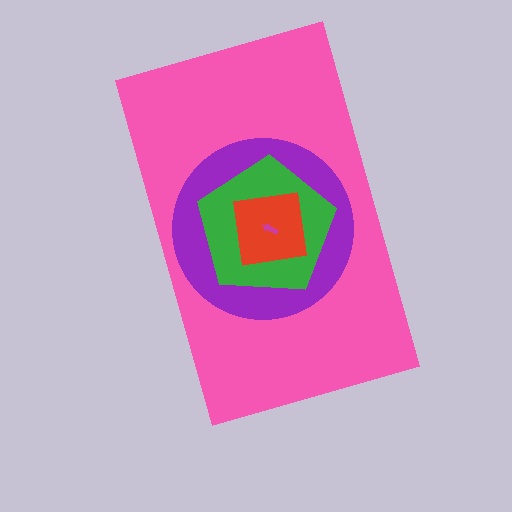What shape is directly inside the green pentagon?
The red square.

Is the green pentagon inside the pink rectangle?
Yes.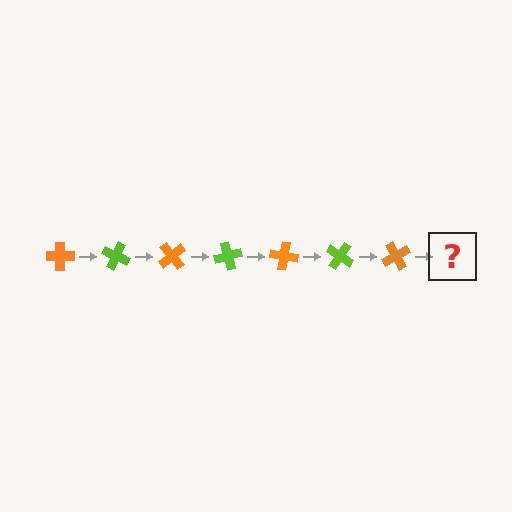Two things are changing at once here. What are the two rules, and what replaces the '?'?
The two rules are that it rotates 25 degrees each step and the color cycles through orange and lime. The '?' should be a lime cross, rotated 175 degrees from the start.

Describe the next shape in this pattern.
It should be a lime cross, rotated 175 degrees from the start.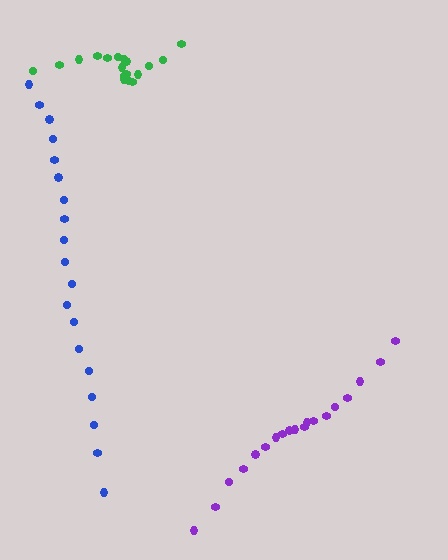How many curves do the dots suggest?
There are 3 distinct paths.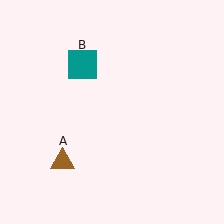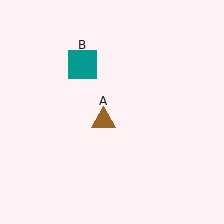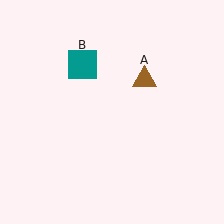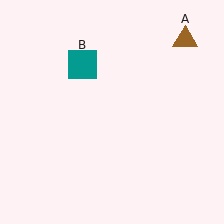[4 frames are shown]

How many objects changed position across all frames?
1 object changed position: brown triangle (object A).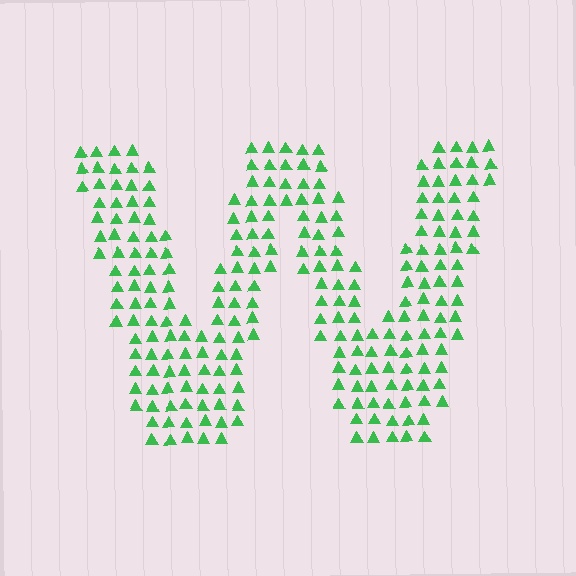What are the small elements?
The small elements are triangles.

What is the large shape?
The large shape is the letter W.